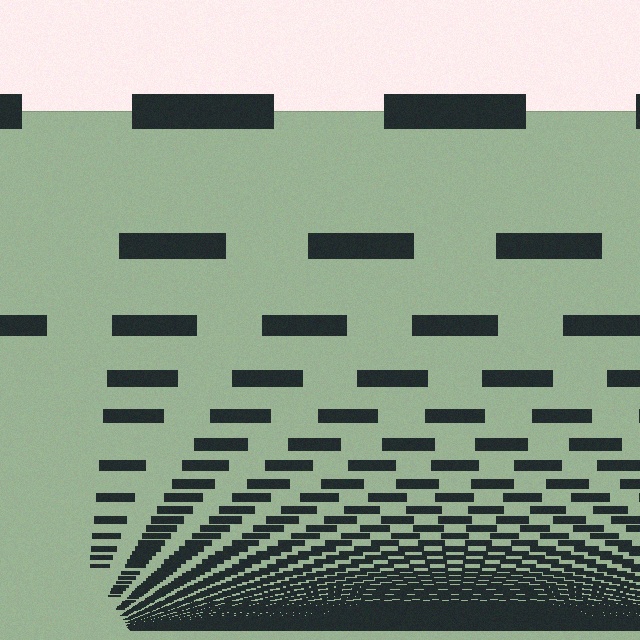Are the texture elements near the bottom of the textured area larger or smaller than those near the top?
Smaller. The gradient is inverted — elements near the bottom are smaller and denser.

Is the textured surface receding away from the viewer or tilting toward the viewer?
The surface appears to tilt toward the viewer. Texture elements get larger and sparser toward the top.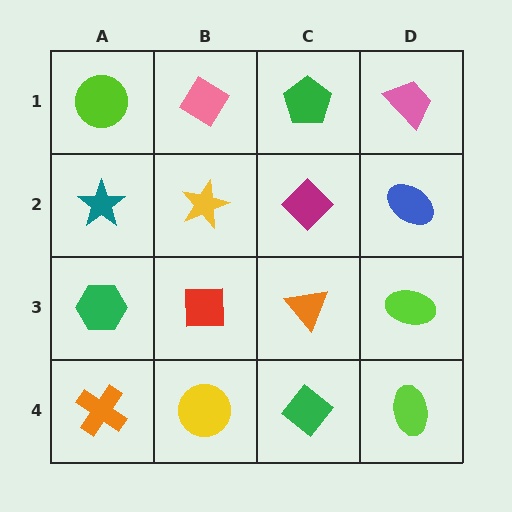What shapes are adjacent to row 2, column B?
A pink diamond (row 1, column B), a red square (row 3, column B), a teal star (row 2, column A), a magenta diamond (row 2, column C).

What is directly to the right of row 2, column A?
A yellow star.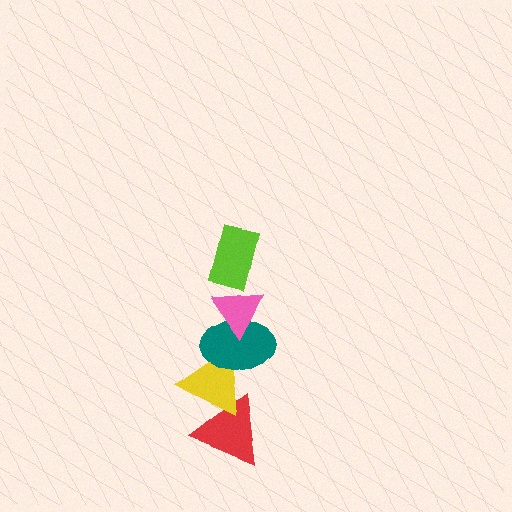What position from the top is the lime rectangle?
The lime rectangle is 1st from the top.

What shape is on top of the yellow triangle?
The teal ellipse is on top of the yellow triangle.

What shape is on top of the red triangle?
The yellow triangle is on top of the red triangle.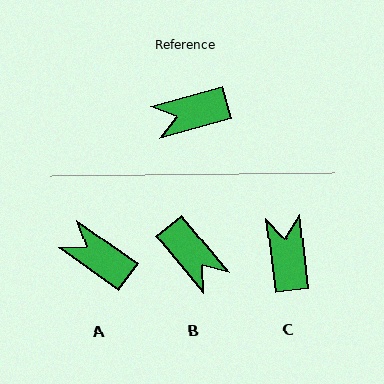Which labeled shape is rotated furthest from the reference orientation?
B, about 114 degrees away.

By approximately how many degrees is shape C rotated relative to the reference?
Approximately 100 degrees clockwise.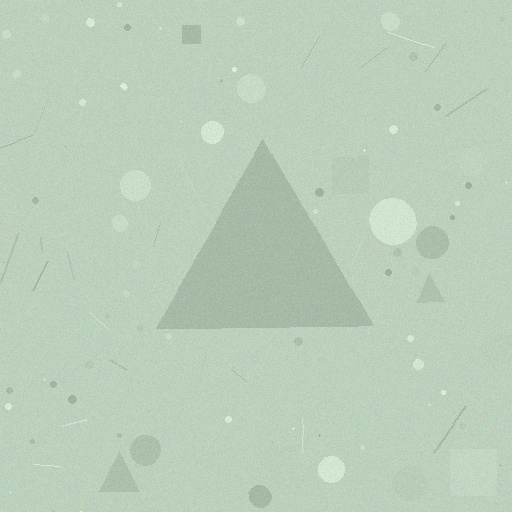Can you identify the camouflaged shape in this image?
The camouflaged shape is a triangle.